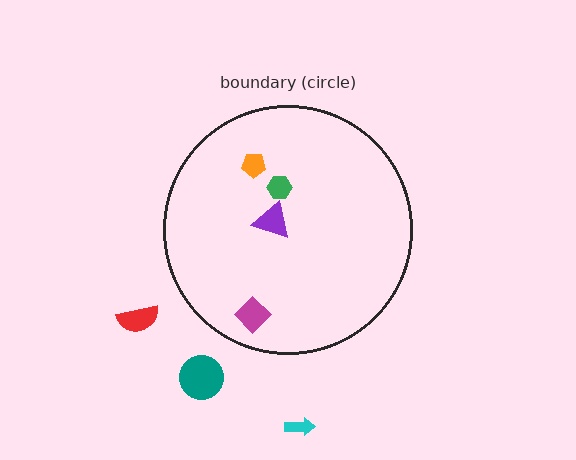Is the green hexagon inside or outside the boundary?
Inside.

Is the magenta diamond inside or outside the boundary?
Inside.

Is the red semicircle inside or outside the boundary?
Outside.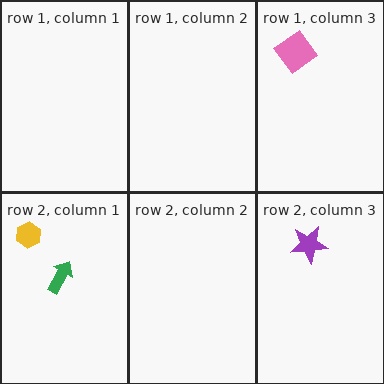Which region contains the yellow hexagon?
The row 2, column 1 region.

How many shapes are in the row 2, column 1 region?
2.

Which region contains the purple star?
The row 2, column 3 region.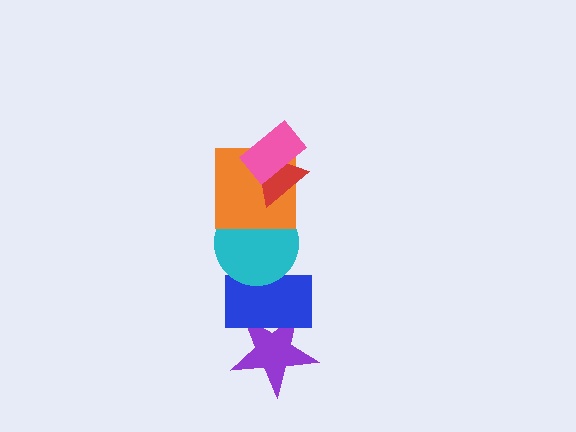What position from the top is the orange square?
The orange square is 3rd from the top.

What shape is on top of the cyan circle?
The orange square is on top of the cyan circle.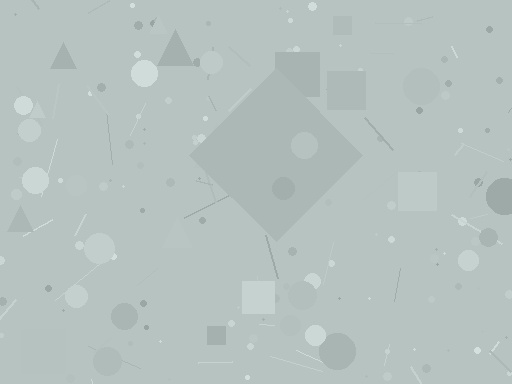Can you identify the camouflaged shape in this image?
The camouflaged shape is a diamond.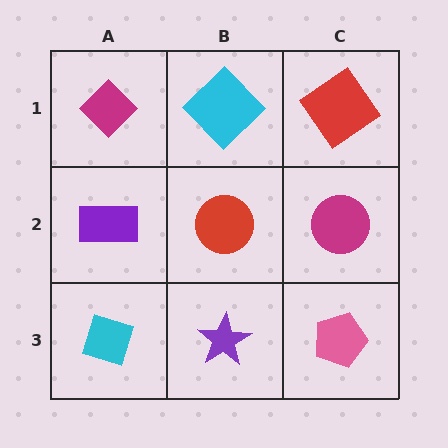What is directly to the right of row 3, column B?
A pink pentagon.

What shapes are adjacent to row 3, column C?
A magenta circle (row 2, column C), a purple star (row 3, column B).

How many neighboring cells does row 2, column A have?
3.